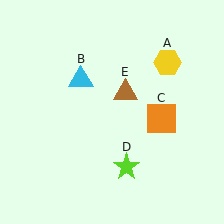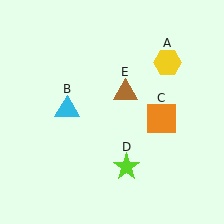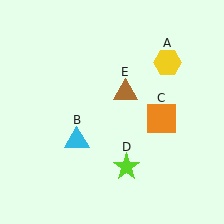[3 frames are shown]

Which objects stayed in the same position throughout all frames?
Yellow hexagon (object A) and orange square (object C) and lime star (object D) and brown triangle (object E) remained stationary.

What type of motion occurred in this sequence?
The cyan triangle (object B) rotated counterclockwise around the center of the scene.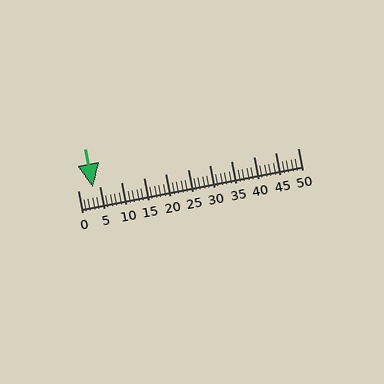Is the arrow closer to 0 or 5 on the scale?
The arrow is closer to 5.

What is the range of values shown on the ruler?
The ruler shows values from 0 to 50.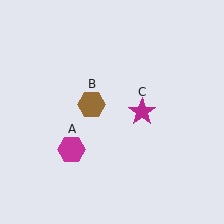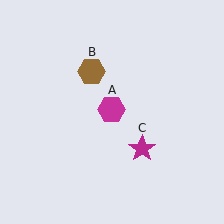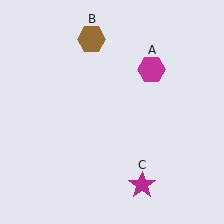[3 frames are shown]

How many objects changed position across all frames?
3 objects changed position: magenta hexagon (object A), brown hexagon (object B), magenta star (object C).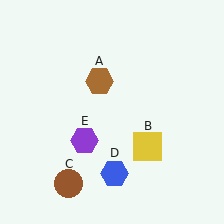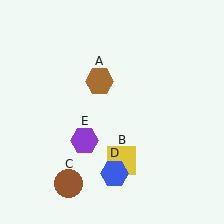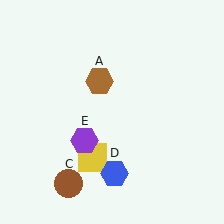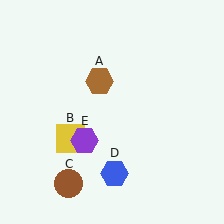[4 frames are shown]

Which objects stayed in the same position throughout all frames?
Brown hexagon (object A) and brown circle (object C) and blue hexagon (object D) and purple hexagon (object E) remained stationary.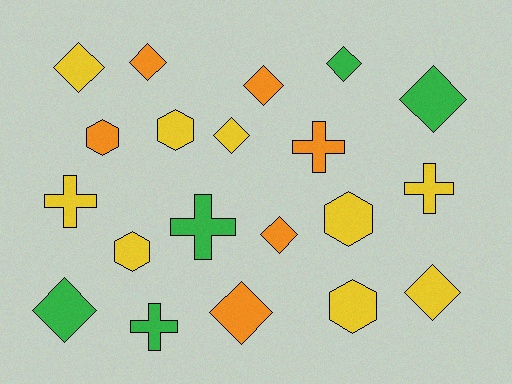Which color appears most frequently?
Yellow, with 9 objects.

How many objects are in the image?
There are 20 objects.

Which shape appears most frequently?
Diamond, with 10 objects.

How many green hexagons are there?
There are no green hexagons.